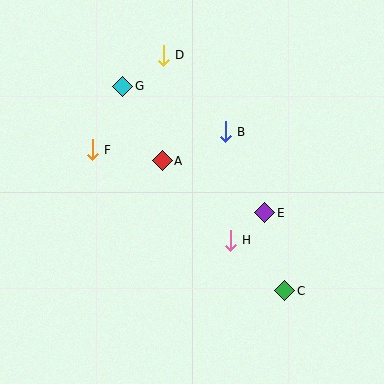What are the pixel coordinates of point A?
Point A is at (162, 161).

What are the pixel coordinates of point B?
Point B is at (225, 132).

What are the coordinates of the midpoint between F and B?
The midpoint between F and B is at (159, 141).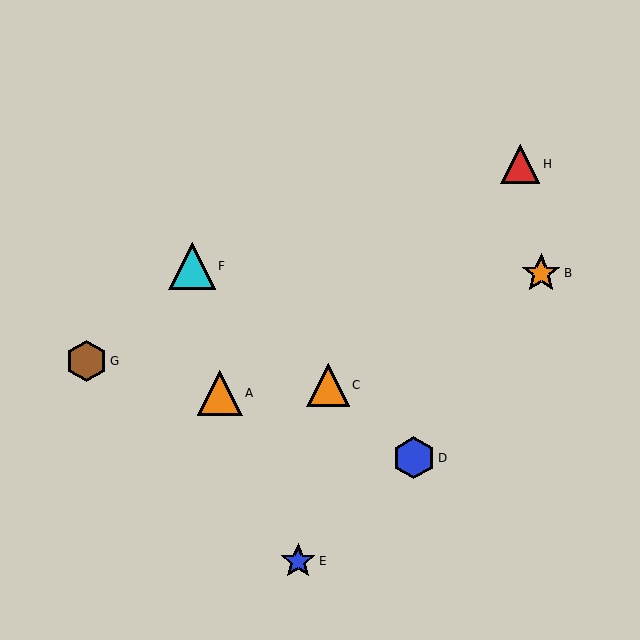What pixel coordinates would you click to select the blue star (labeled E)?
Click at (298, 561) to select the blue star E.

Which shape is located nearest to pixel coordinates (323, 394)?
The orange triangle (labeled C) at (328, 385) is nearest to that location.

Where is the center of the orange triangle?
The center of the orange triangle is at (328, 385).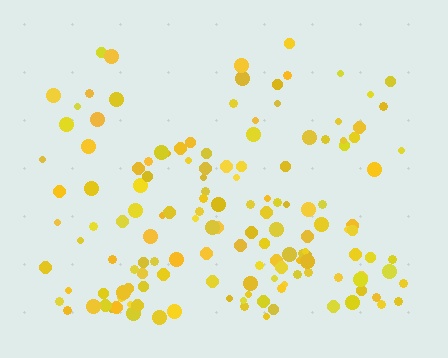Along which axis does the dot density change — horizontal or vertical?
Vertical.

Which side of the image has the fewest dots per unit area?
The top.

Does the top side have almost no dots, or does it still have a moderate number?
Still a moderate number, just noticeably fewer than the bottom.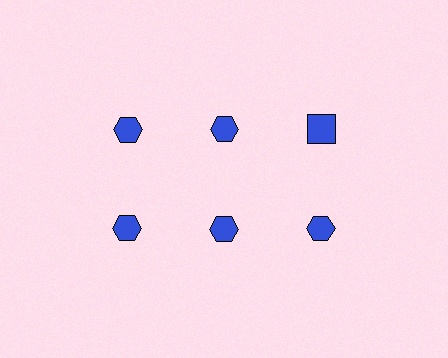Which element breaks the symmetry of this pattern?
The blue square in the top row, center column breaks the symmetry. All other shapes are blue hexagons.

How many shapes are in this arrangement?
There are 6 shapes arranged in a grid pattern.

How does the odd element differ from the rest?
It has a different shape: square instead of hexagon.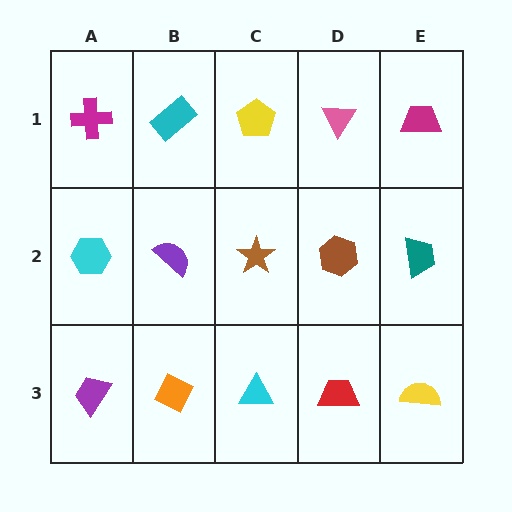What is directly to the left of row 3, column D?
A cyan triangle.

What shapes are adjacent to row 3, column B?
A purple semicircle (row 2, column B), a purple trapezoid (row 3, column A), a cyan triangle (row 3, column C).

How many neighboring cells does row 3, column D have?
3.